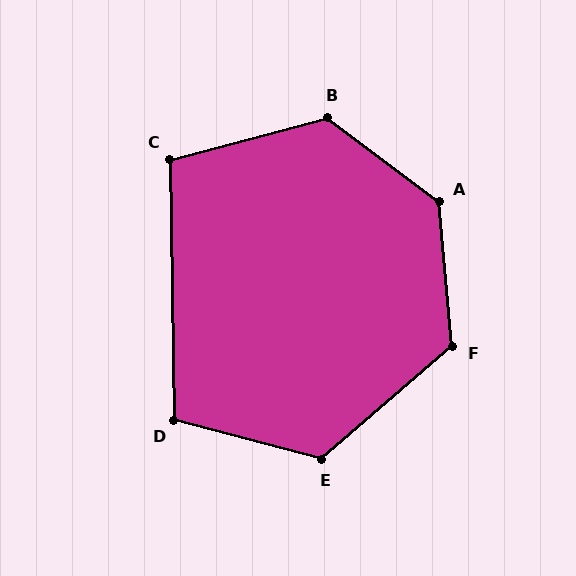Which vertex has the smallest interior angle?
C, at approximately 104 degrees.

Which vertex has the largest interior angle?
A, at approximately 132 degrees.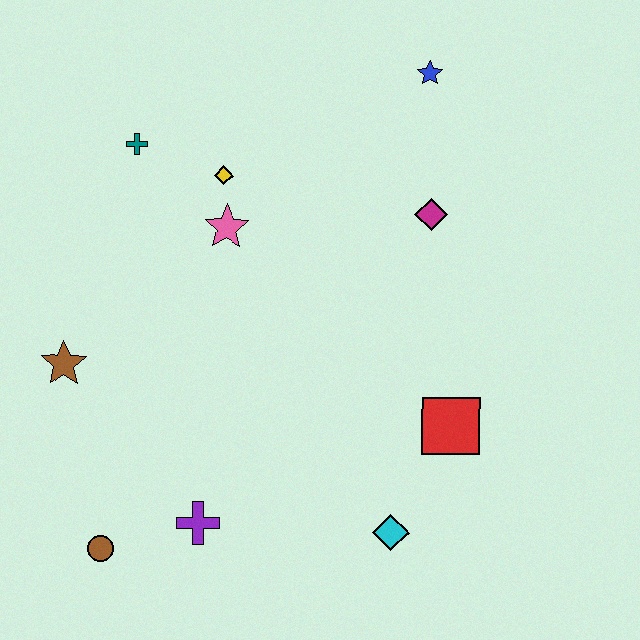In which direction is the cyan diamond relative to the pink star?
The cyan diamond is below the pink star.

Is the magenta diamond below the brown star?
No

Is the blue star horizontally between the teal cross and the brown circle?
No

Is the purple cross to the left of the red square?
Yes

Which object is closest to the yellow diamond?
The pink star is closest to the yellow diamond.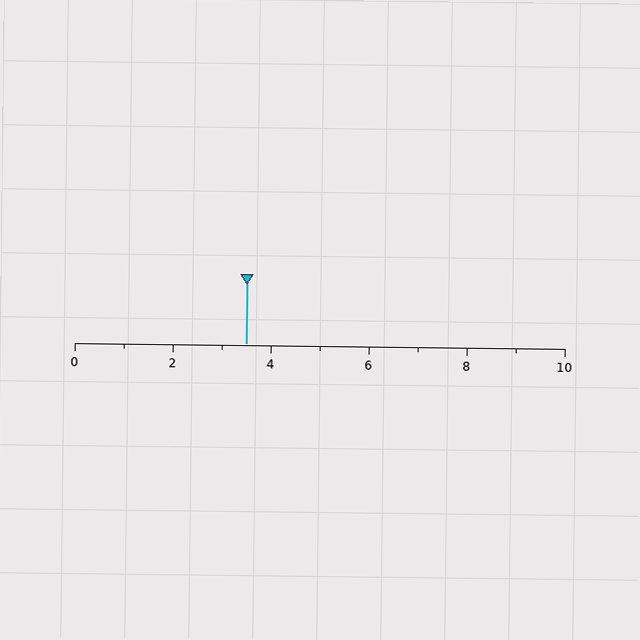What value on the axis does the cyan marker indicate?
The marker indicates approximately 3.5.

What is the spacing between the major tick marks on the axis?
The major ticks are spaced 2 apart.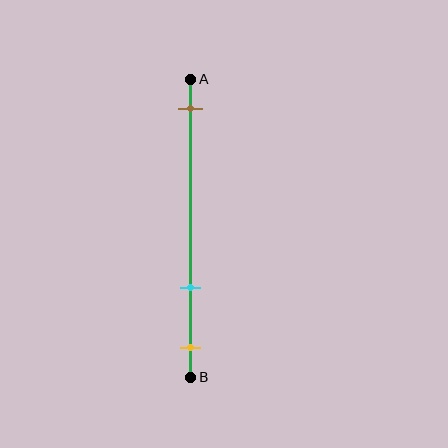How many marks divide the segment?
There are 3 marks dividing the segment.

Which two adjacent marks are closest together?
The cyan and yellow marks are the closest adjacent pair.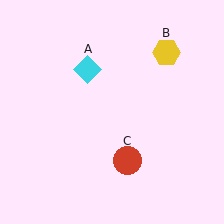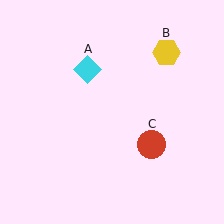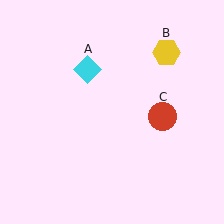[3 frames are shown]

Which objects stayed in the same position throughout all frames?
Cyan diamond (object A) and yellow hexagon (object B) remained stationary.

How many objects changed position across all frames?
1 object changed position: red circle (object C).